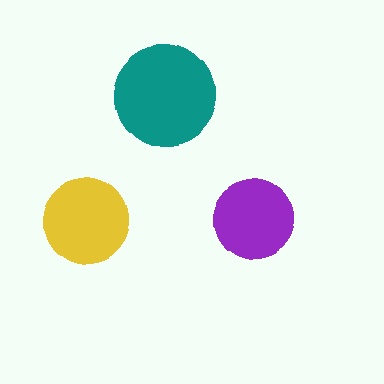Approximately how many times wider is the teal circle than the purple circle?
About 1.5 times wider.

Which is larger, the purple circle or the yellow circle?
The yellow one.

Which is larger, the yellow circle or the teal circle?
The teal one.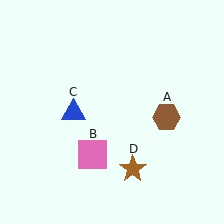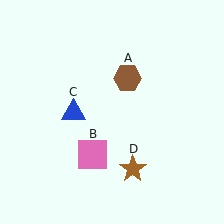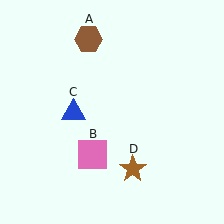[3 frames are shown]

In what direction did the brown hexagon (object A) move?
The brown hexagon (object A) moved up and to the left.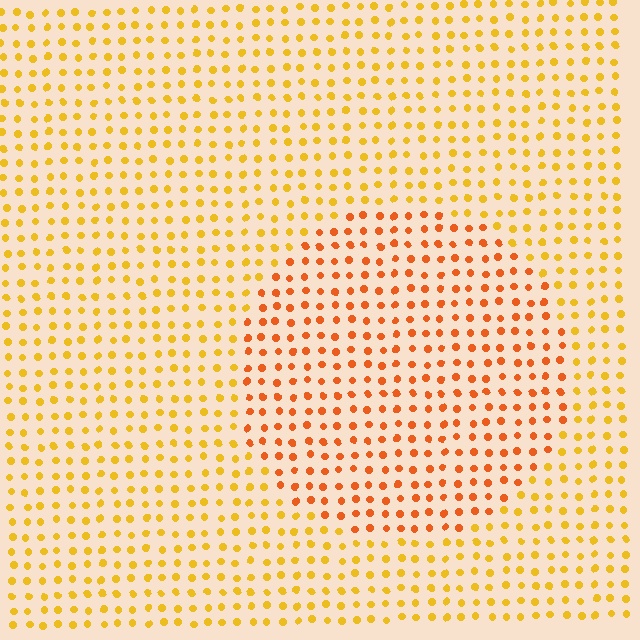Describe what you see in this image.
The image is filled with small yellow elements in a uniform arrangement. A circle-shaped region is visible where the elements are tinted to a slightly different hue, forming a subtle color boundary.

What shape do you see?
I see a circle.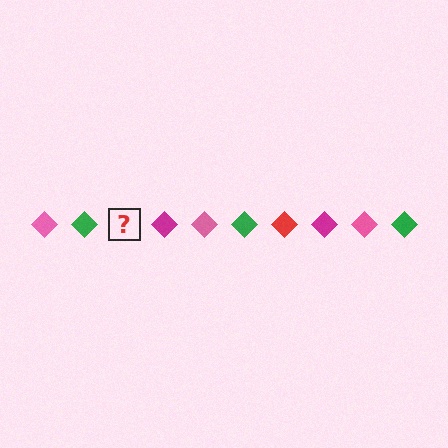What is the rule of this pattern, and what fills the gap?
The rule is that the pattern cycles through pink, green, red, magenta diamonds. The gap should be filled with a red diamond.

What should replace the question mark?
The question mark should be replaced with a red diamond.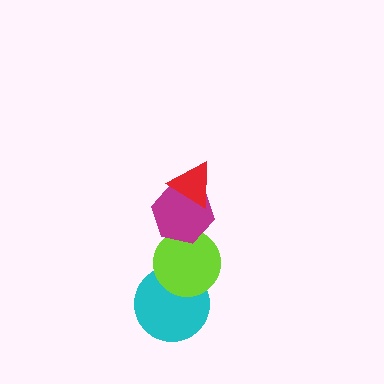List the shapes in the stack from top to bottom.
From top to bottom: the red triangle, the magenta hexagon, the lime circle, the cyan circle.